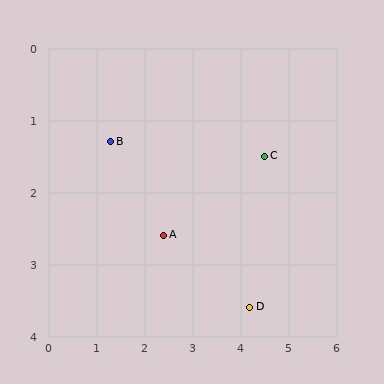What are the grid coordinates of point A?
Point A is at approximately (2.4, 2.6).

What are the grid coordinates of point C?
Point C is at approximately (4.5, 1.5).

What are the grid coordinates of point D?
Point D is at approximately (4.2, 3.6).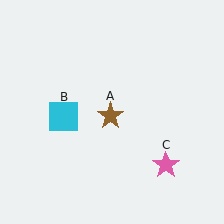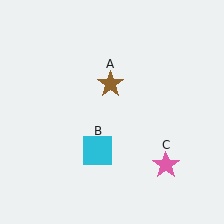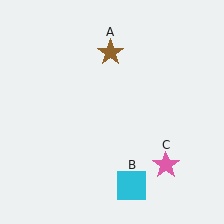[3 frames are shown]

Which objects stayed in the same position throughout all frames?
Pink star (object C) remained stationary.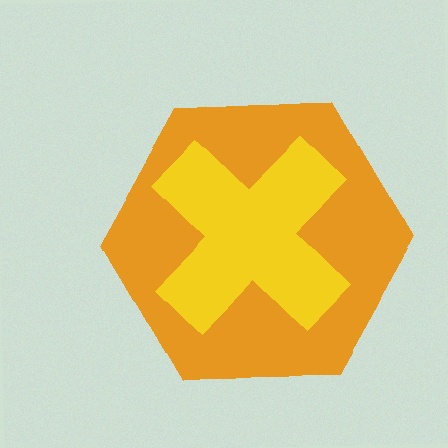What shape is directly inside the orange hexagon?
The yellow cross.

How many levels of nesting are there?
2.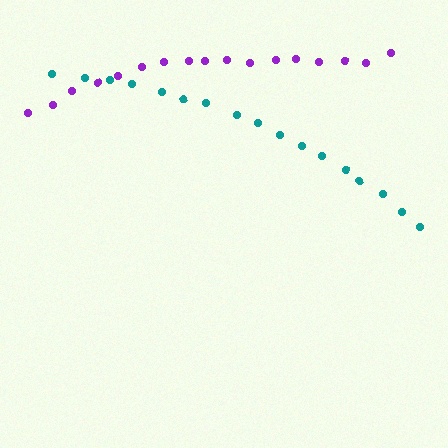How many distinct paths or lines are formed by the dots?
There are 2 distinct paths.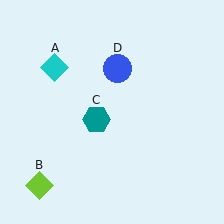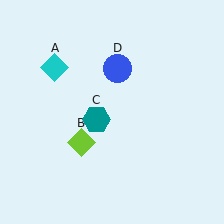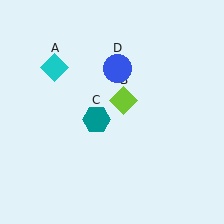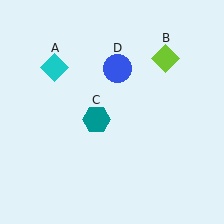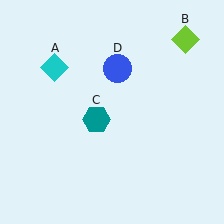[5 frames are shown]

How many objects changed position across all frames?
1 object changed position: lime diamond (object B).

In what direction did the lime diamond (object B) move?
The lime diamond (object B) moved up and to the right.